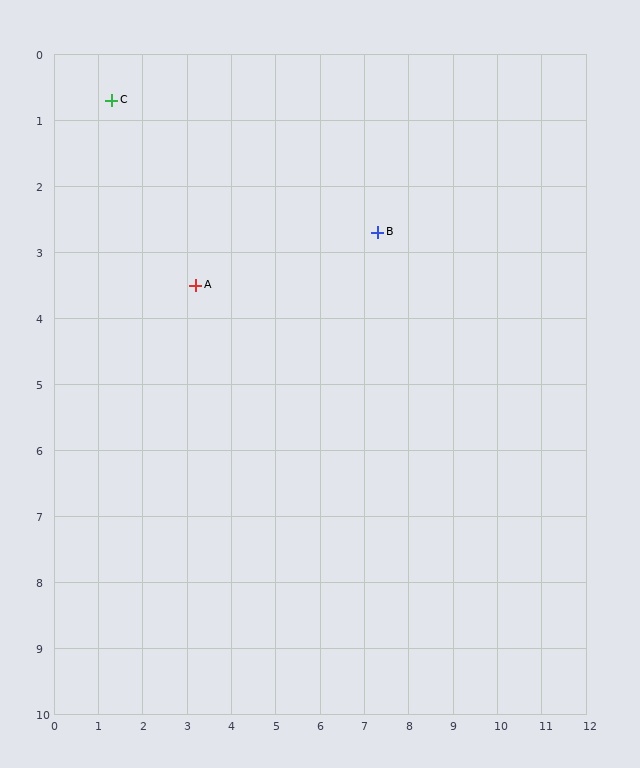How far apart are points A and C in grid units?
Points A and C are about 3.4 grid units apart.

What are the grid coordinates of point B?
Point B is at approximately (7.3, 2.7).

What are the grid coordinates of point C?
Point C is at approximately (1.3, 0.7).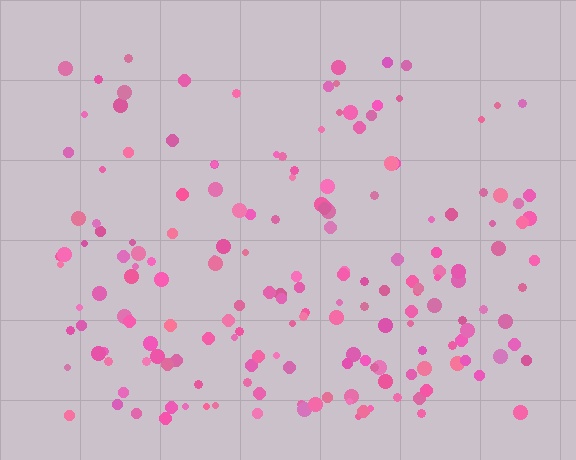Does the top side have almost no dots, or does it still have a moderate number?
Still a moderate number, just noticeably fewer than the bottom.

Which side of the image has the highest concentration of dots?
The bottom.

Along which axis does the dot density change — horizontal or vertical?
Vertical.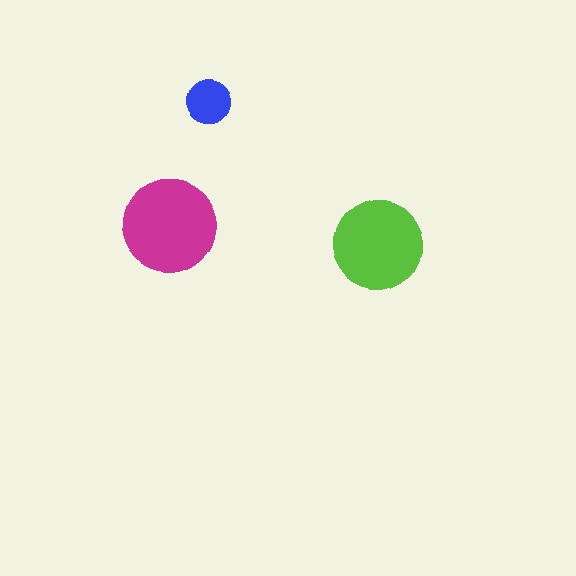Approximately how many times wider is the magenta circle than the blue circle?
About 2 times wider.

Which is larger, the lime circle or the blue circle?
The lime one.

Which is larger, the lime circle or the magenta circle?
The magenta one.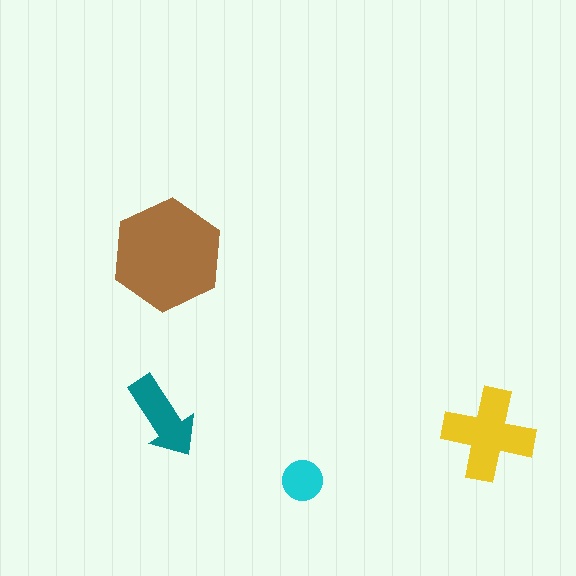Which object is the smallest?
The cyan circle.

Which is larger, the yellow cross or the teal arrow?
The yellow cross.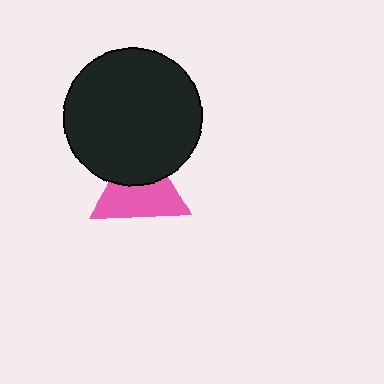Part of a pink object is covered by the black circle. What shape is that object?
It is a triangle.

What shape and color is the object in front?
The object in front is a black circle.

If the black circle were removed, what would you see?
You would see the complete pink triangle.